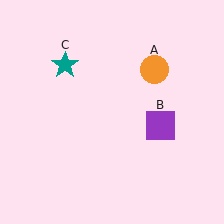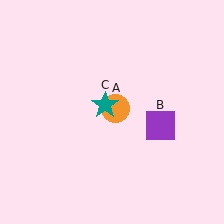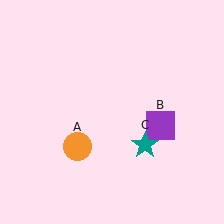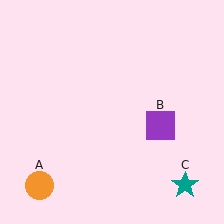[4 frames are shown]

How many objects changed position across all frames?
2 objects changed position: orange circle (object A), teal star (object C).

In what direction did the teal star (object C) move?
The teal star (object C) moved down and to the right.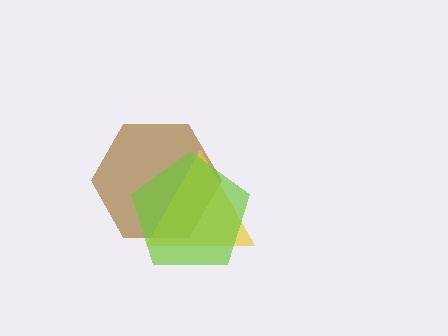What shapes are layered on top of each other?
The layered shapes are: a brown hexagon, a yellow triangle, a lime pentagon.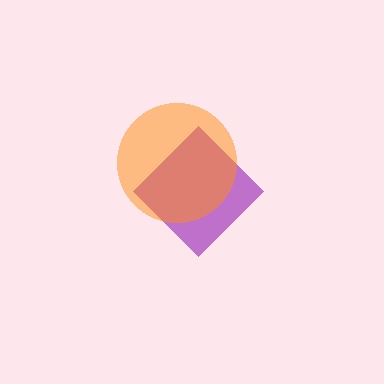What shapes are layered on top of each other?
The layered shapes are: a purple diamond, an orange circle.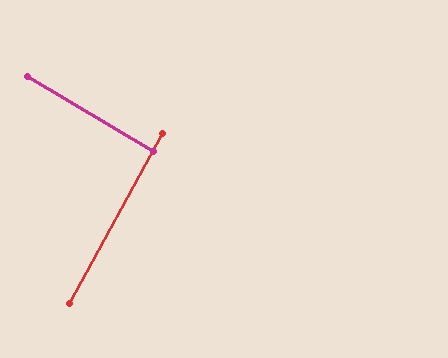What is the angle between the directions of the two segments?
Approximately 88 degrees.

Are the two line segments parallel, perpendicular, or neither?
Perpendicular — they meet at approximately 88°.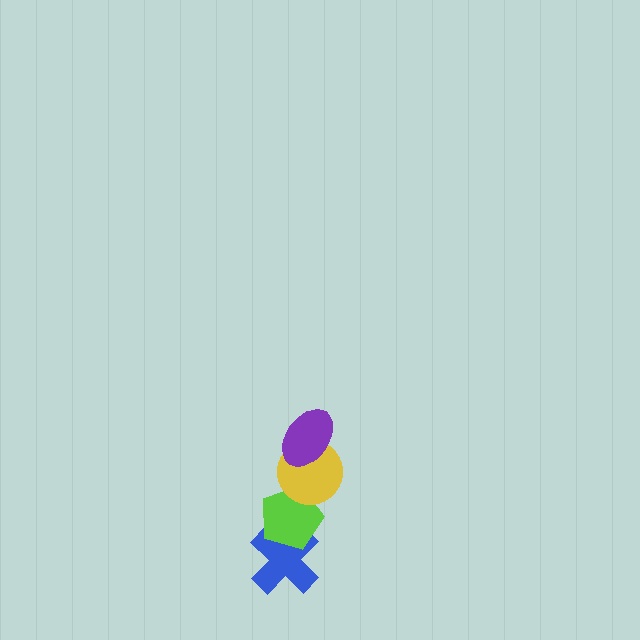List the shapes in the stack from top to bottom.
From top to bottom: the purple ellipse, the yellow circle, the lime pentagon, the blue cross.